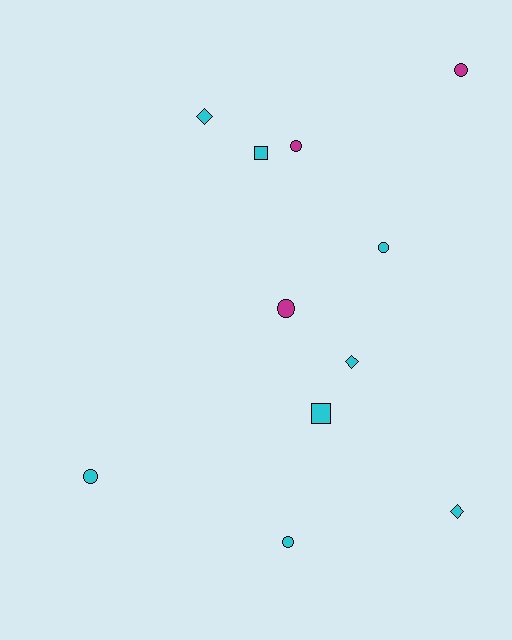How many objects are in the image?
There are 11 objects.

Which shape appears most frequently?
Circle, with 6 objects.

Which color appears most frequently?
Cyan, with 8 objects.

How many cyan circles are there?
There are 3 cyan circles.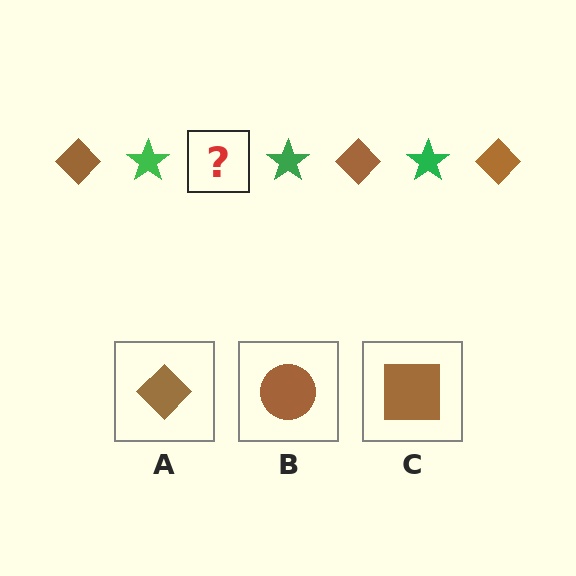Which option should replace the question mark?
Option A.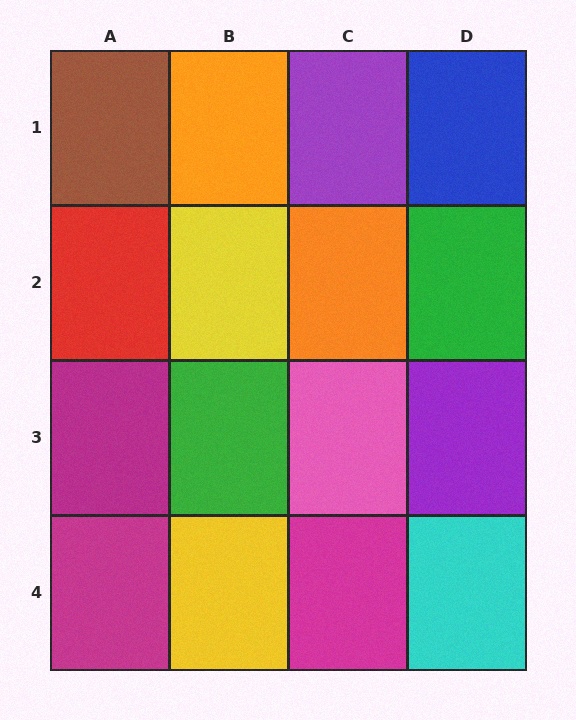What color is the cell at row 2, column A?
Red.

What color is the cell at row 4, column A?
Magenta.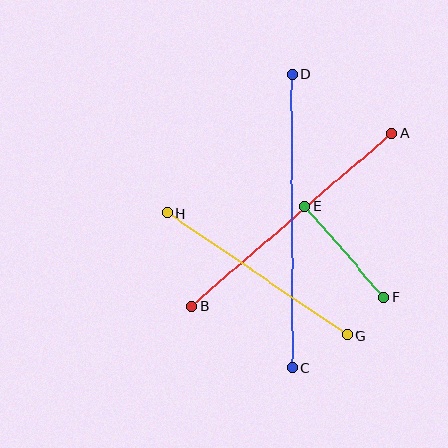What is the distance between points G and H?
The distance is approximately 217 pixels.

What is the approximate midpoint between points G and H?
The midpoint is at approximately (257, 274) pixels.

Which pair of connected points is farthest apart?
Points C and D are farthest apart.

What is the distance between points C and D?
The distance is approximately 294 pixels.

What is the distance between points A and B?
The distance is approximately 264 pixels.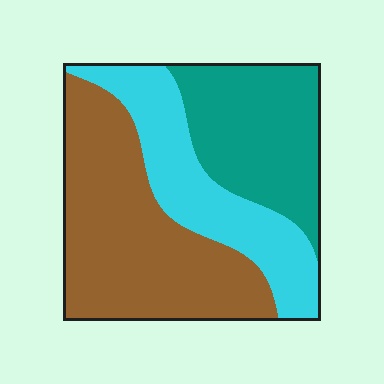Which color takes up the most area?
Brown, at roughly 45%.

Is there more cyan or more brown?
Brown.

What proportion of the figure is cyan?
Cyan takes up about one quarter (1/4) of the figure.